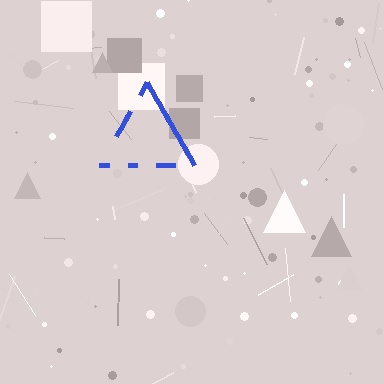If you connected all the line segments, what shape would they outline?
They would outline a triangle.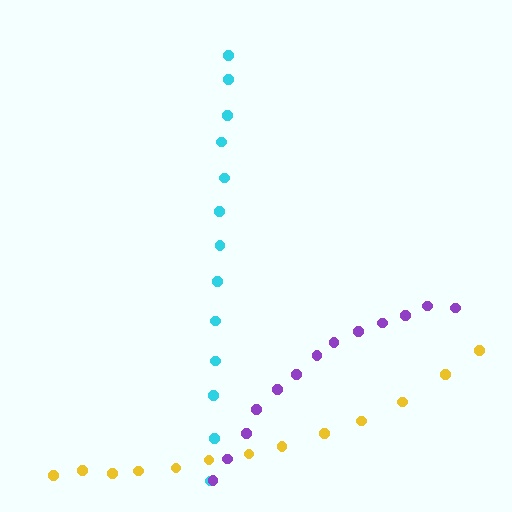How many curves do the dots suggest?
There are 3 distinct paths.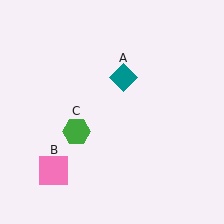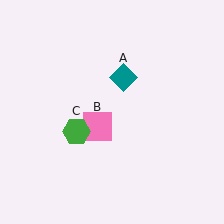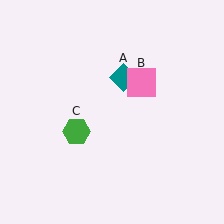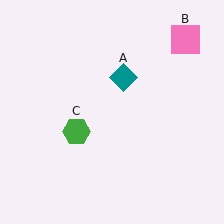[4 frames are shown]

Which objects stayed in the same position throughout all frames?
Teal diamond (object A) and green hexagon (object C) remained stationary.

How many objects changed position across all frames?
1 object changed position: pink square (object B).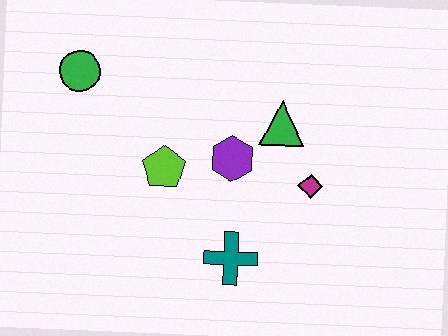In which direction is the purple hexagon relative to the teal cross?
The purple hexagon is above the teal cross.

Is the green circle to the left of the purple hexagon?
Yes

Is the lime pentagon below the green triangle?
Yes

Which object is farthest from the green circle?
The magenta diamond is farthest from the green circle.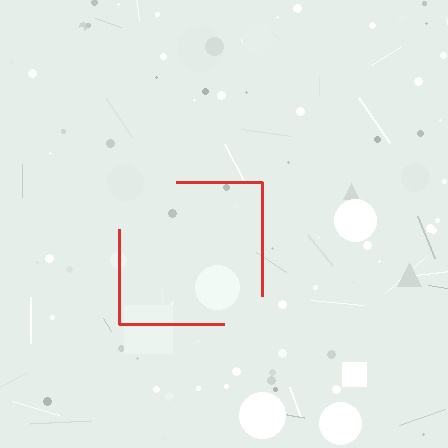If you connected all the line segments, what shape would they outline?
They would outline a square.